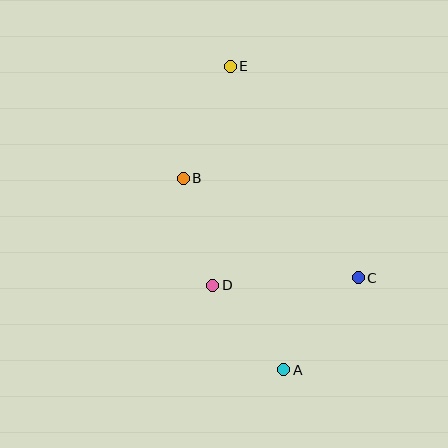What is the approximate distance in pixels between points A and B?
The distance between A and B is approximately 216 pixels.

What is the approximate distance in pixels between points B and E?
The distance between B and E is approximately 121 pixels.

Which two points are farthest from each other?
Points A and E are farthest from each other.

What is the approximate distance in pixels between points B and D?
The distance between B and D is approximately 111 pixels.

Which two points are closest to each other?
Points A and D are closest to each other.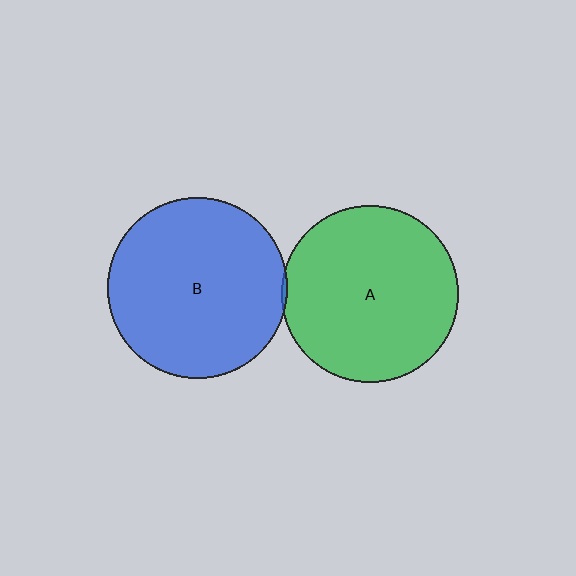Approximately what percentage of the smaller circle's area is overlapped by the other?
Approximately 5%.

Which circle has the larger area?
Circle B (blue).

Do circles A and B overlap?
Yes.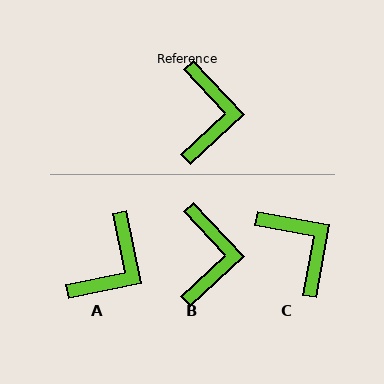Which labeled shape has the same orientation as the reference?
B.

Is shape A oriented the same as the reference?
No, it is off by about 31 degrees.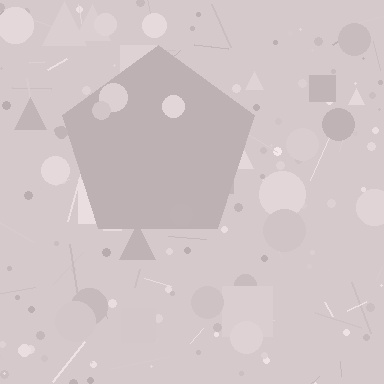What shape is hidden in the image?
A pentagon is hidden in the image.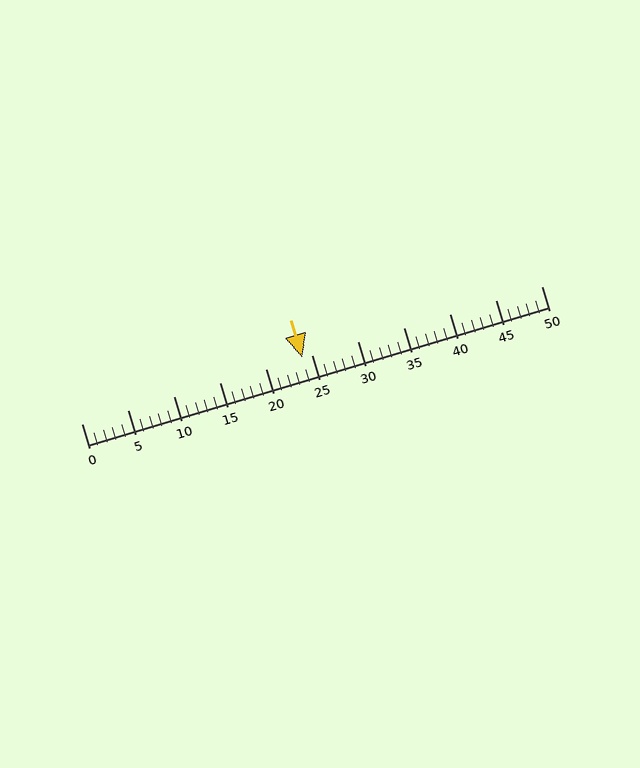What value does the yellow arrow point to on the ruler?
The yellow arrow points to approximately 24.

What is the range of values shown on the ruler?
The ruler shows values from 0 to 50.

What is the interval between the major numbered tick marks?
The major tick marks are spaced 5 units apart.